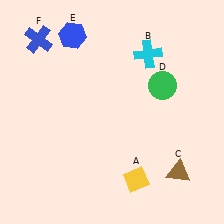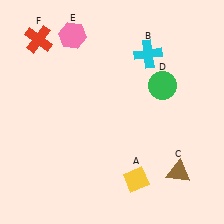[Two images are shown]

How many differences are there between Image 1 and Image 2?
There are 2 differences between the two images.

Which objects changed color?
E changed from blue to pink. F changed from blue to red.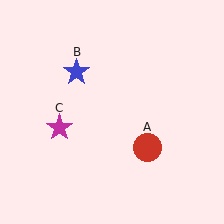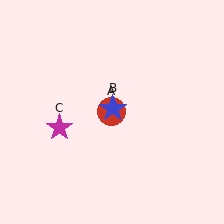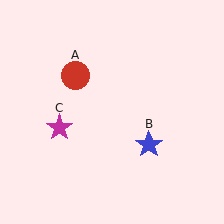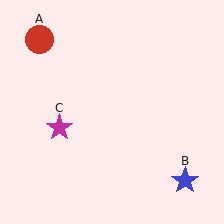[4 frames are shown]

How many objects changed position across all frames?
2 objects changed position: red circle (object A), blue star (object B).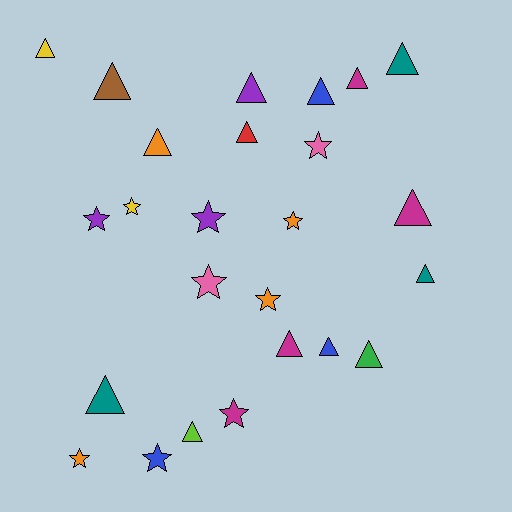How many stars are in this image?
There are 10 stars.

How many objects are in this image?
There are 25 objects.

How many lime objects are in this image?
There is 1 lime object.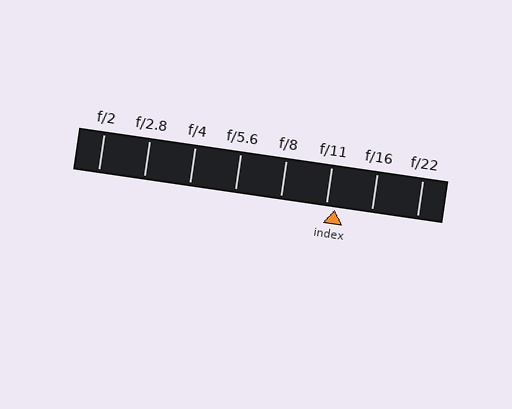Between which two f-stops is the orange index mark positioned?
The index mark is between f/11 and f/16.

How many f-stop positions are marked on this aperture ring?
There are 8 f-stop positions marked.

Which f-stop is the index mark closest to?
The index mark is closest to f/11.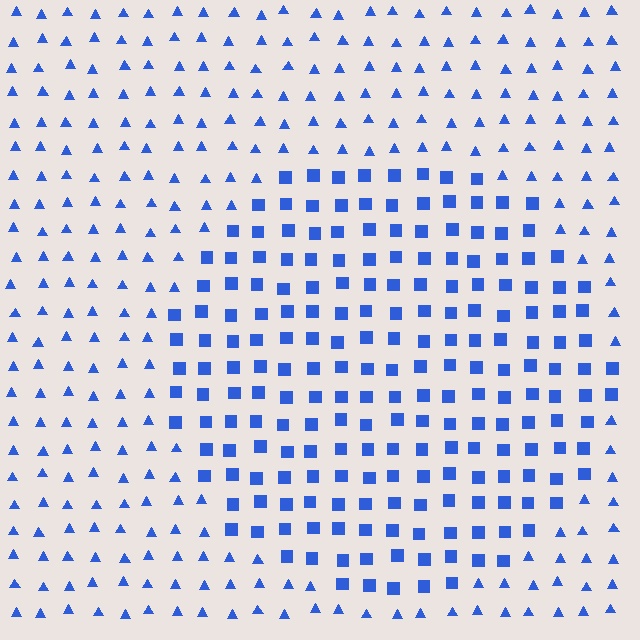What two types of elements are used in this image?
The image uses squares inside the circle region and triangles outside it.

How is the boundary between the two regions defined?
The boundary is defined by a change in element shape: squares inside vs. triangles outside. All elements share the same color and spacing.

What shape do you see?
I see a circle.